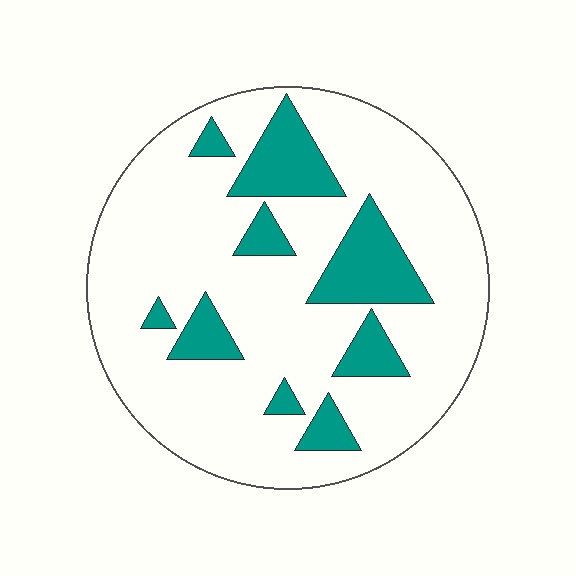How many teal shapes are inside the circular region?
9.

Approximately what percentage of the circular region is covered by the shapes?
Approximately 20%.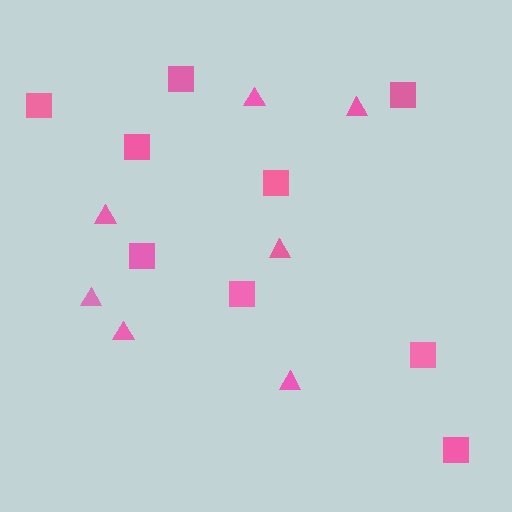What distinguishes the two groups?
There are 2 groups: one group of squares (9) and one group of triangles (7).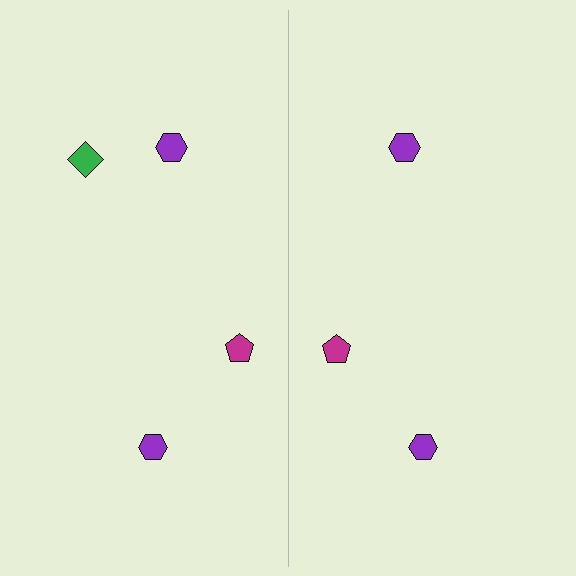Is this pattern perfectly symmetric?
No, the pattern is not perfectly symmetric. A green diamond is missing from the right side.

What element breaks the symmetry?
A green diamond is missing from the right side.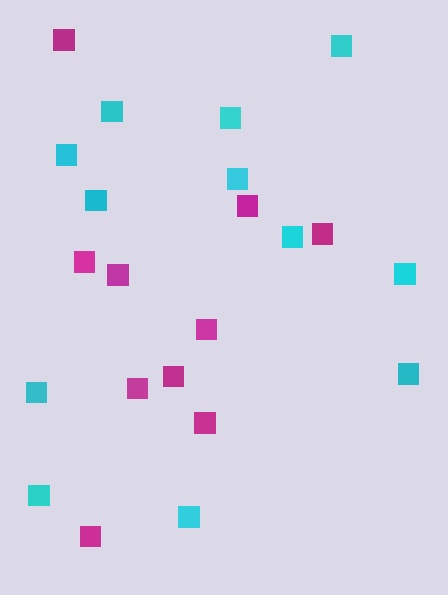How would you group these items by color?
There are 2 groups: one group of cyan squares (12) and one group of magenta squares (10).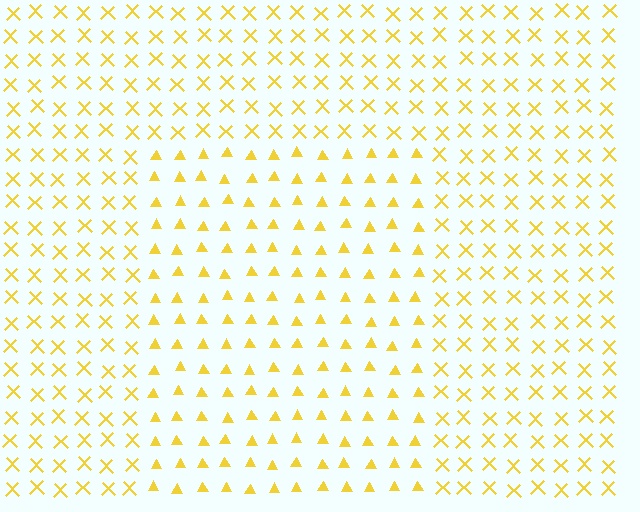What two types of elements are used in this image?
The image uses triangles inside the rectangle region and X marks outside it.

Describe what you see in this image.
The image is filled with small yellow elements arranged in a uniform grid. A rectangle-shaped region contains triangles, while the surrounding area contains X marks. The boundary is defined purely by the change in element shape.